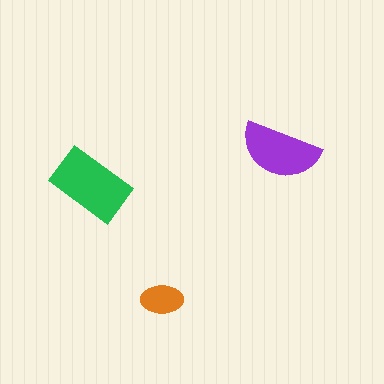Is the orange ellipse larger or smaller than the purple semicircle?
Smaller.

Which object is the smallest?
The orange ellipse.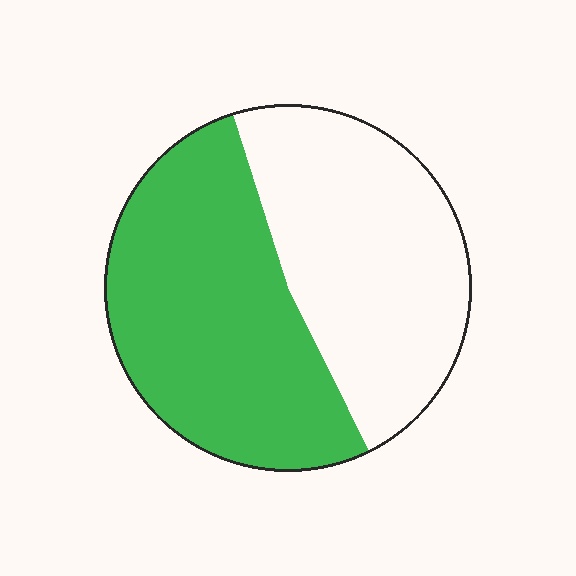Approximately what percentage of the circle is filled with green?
Approximately 55%.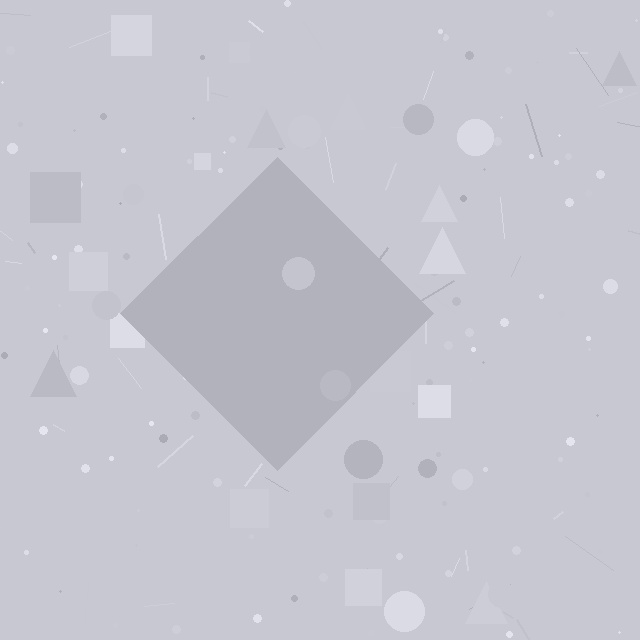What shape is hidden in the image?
A diamond is hidden in the image.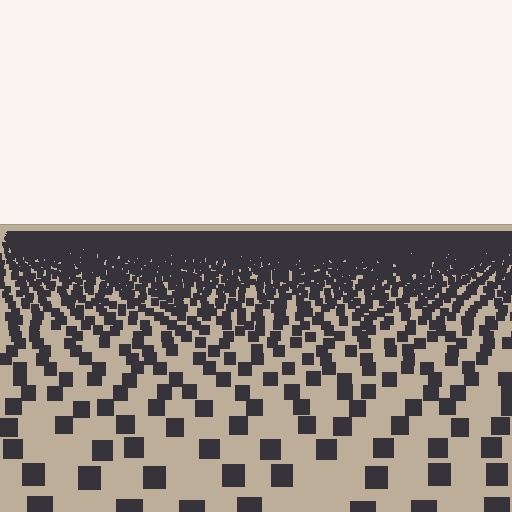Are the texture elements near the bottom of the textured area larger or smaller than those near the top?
Larger. Near the bottom, elements are closer to the viewer and appear at a bigger on-screen size.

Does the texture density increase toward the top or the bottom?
Density increases toward the top.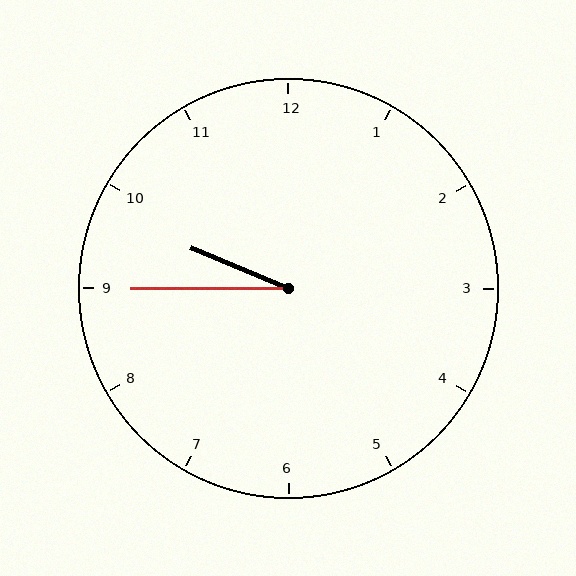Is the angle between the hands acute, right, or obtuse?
It is acute.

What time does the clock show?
9:45.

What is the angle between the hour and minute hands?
Approximately 22 degrees.